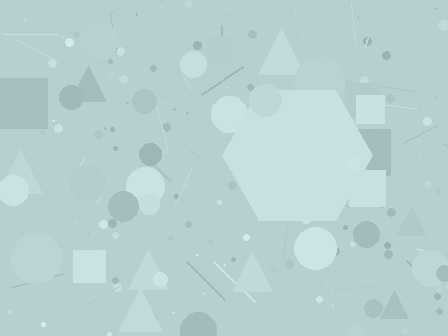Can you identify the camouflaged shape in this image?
The camouflaged shape is a hexagon.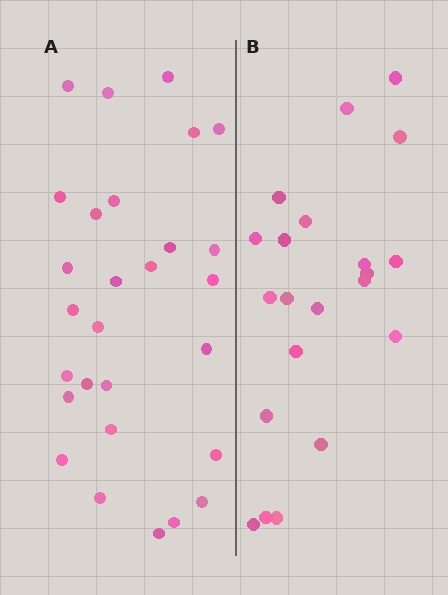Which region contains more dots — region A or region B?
Region A (the left region) has more dots.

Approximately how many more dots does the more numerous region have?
Region A has roughly 8 or so more dots than region B.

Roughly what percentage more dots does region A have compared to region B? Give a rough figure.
About 35% more.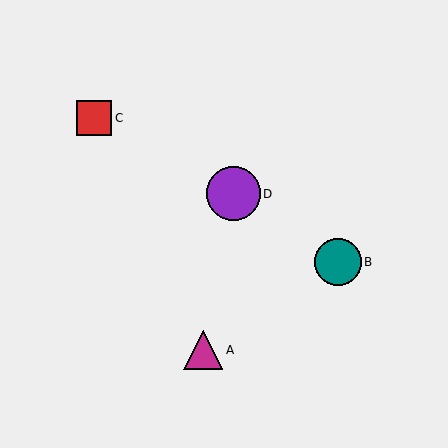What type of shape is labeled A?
Shape A is a magenta triangle.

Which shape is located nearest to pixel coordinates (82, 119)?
The red square (labeled C) at (94, 118) is nearest to that location.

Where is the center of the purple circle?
The center of the purple circle is at (233, 194).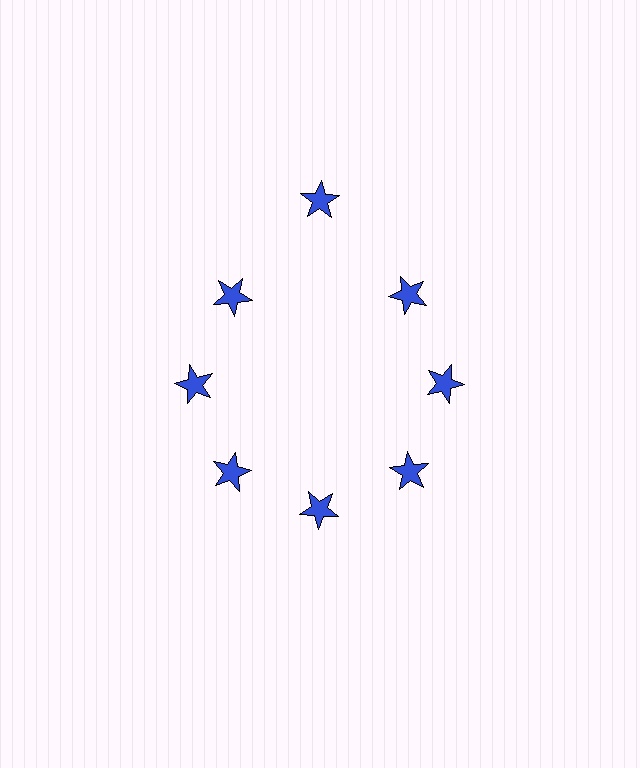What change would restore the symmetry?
The symmetry would be restored by moving it inward, back onto the ring so that all 8 stars sit at equal angles and equal distance from the center.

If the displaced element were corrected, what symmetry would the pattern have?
It would have 8-fold rotational symmetry — the pattern would map onto itself every 45 degrees.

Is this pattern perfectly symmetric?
No. The 8 blue stars are arranged in a ring, but one element near the 12 o'clock position is pushed outward from the center, breaking the 8-fold rotational symmetry.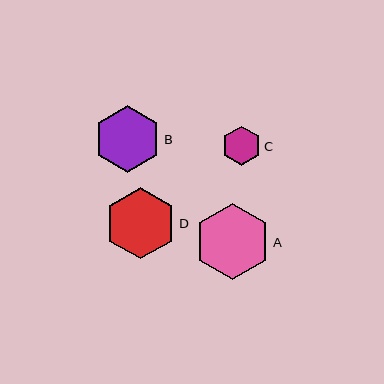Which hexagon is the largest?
Hexagon A is the largest with a size of approximately 76 pixels.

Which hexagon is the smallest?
Hexagon C is the smallest with a size of approximately 39 pixels.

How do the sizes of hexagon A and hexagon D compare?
Hexagon A and hexagon D are approximately the same size.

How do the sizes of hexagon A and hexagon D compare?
Hexagon A and hexagon D are approximately the same size.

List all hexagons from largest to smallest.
From largest to smallest: A, D, B, C.